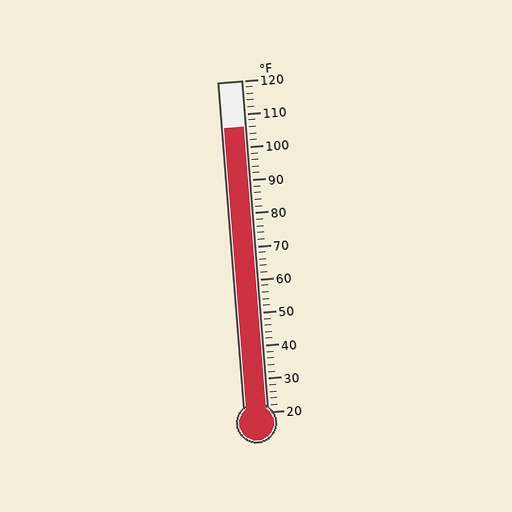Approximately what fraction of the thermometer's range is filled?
The thermometer is filled to approximately 85% of its range.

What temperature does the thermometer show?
The thermometer shows approximately 106°F.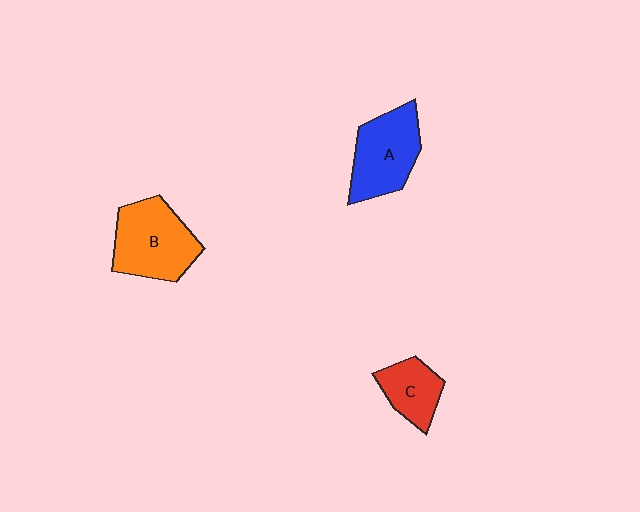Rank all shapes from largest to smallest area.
From largest to smallest: B (orange), A (blue), C (red).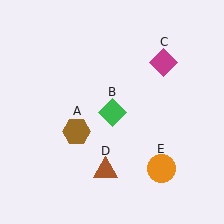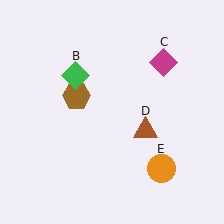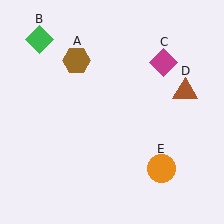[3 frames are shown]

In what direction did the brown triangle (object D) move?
The brown triangle (object D) moved up and to the right.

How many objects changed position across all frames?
3 objects changed position: brown hexagon (object A), green diamond (object B), brown triangle (object D).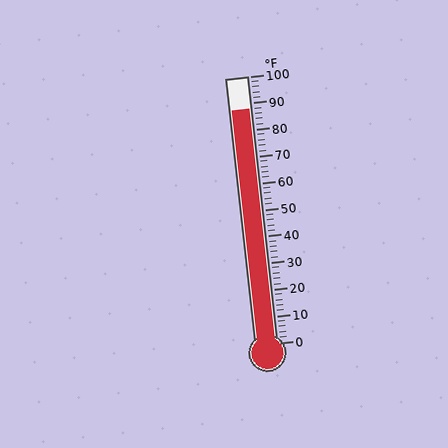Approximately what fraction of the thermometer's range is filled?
The thermometer is filled to approximately 90% of its range.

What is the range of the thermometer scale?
The thermometer scale ranges from 0°F to 100°F.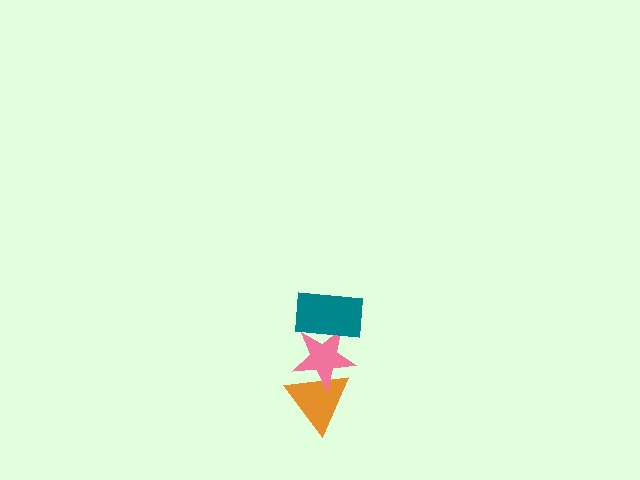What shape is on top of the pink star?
The teal rectangle is on top of the pink star.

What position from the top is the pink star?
The pink star is 2nd from the top.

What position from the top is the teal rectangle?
The teal rectangle is 1st from the top.